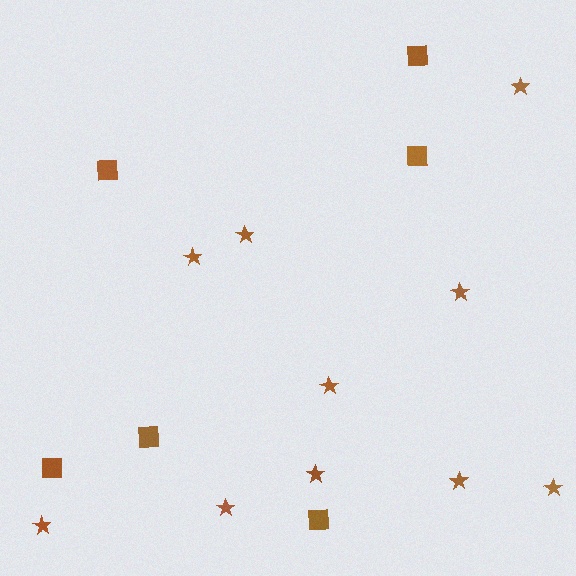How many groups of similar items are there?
There are 2 groups: one group of stars (10) and one group of squares (6).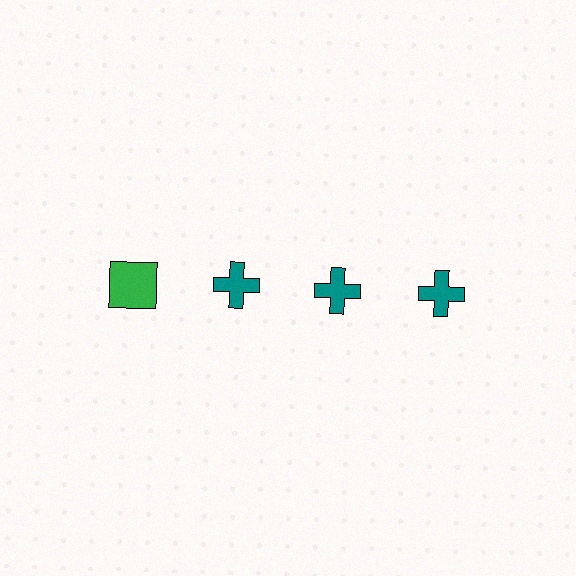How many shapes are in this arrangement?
There are 4 shapes arranged in a grid pattern.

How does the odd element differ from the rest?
It differs in both color (green instead of teal) and shape (square instead of cross).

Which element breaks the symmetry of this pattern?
The green square in the top row, leftmost column breaks the symmetry. All other shapes are teal crosses.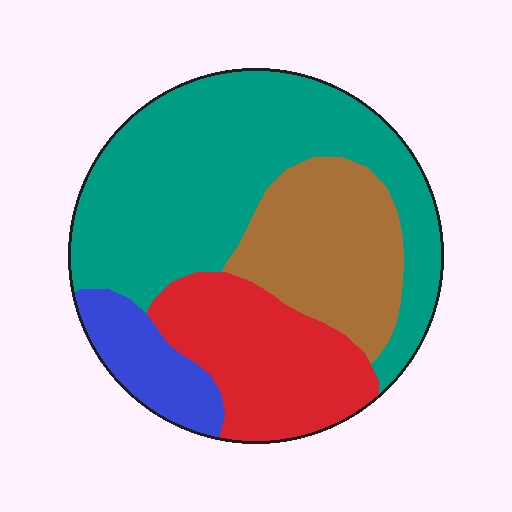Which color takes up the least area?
Blue, at roughly 10%.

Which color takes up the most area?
Teal, at roughly 45%.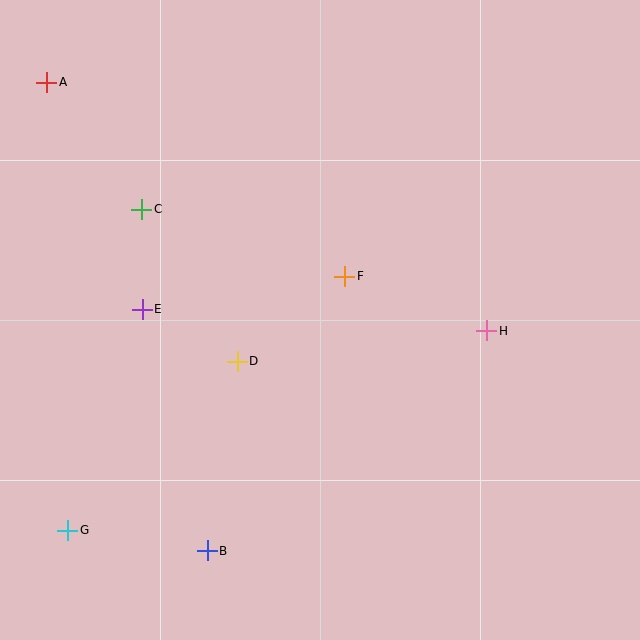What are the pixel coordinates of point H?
Point H is at (487, 331).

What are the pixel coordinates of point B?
Point B is at (207, 551).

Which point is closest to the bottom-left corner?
Point G is closest to the bottom-left corner.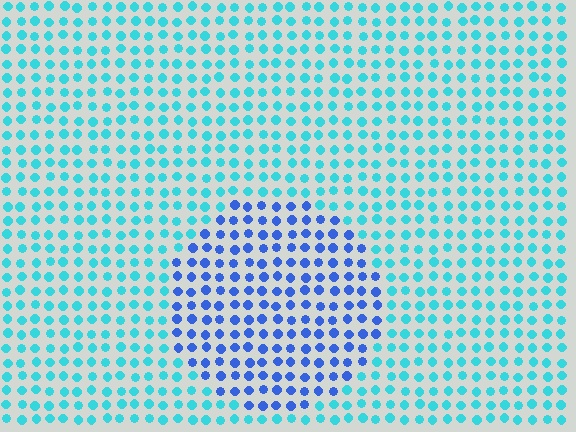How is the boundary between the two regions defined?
The boundary is defined purely by a slight shift in hue (about 42 degrees). Spacing, size, and orientation are identical on both sides.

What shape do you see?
I see a circle.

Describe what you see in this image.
The image is filled with small cyan elements in a uniform arrangement. A circle-shaped region is visible where the elements are tinted to a slightly different hue, forming a subtle color boundary.